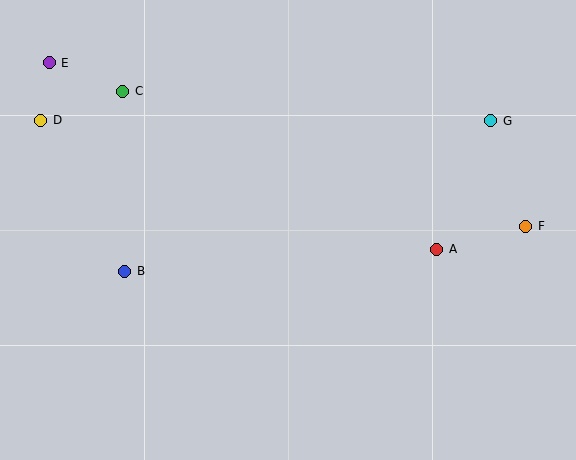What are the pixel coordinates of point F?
Point F is at (526, 226).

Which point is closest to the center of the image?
Point A at (437, 249) is closest to the center.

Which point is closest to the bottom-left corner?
Point B is closest to the bottom-left corner.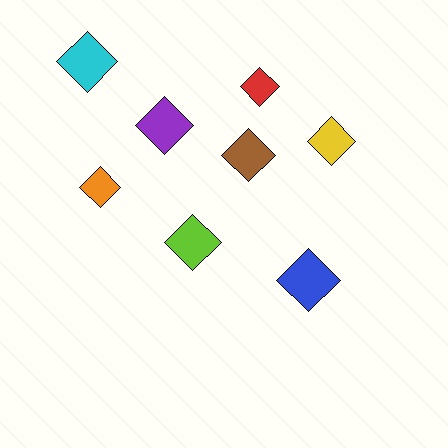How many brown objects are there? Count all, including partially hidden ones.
There is 1 brown object.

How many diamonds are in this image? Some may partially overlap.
There are 8 diamonds.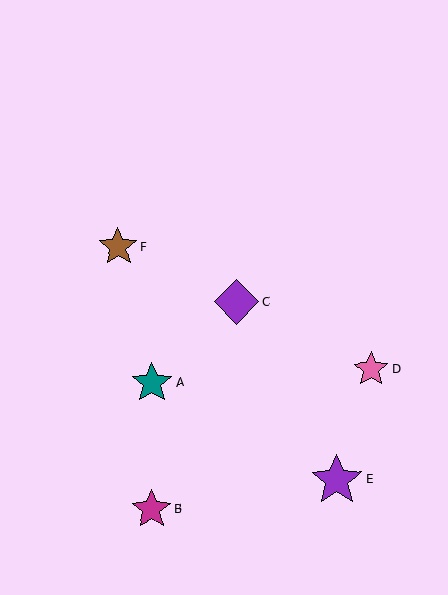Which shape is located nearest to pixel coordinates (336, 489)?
The purple star (labeled E) at (337, 480) is nearest to that location.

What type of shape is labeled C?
Shape C is a purple diamond.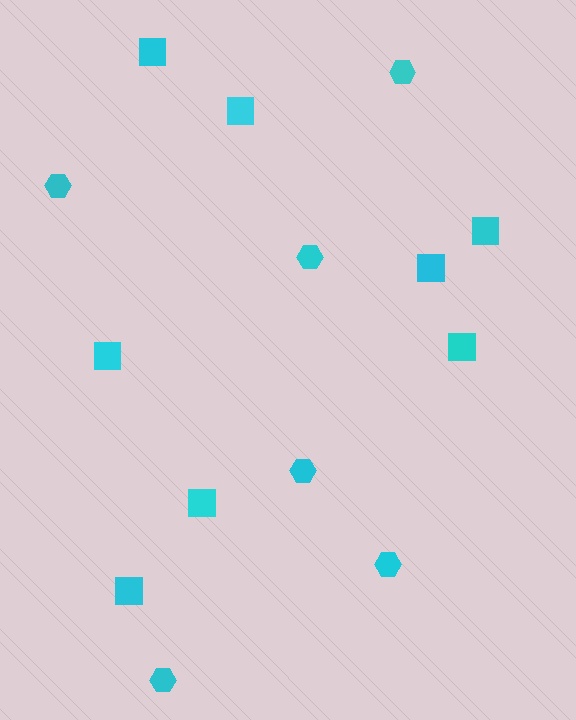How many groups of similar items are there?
There are 2 groups: one group of hexagons (6) and one group of squares (8).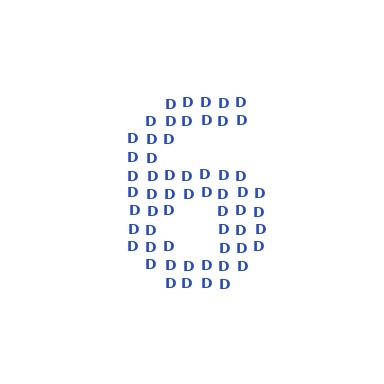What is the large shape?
The large shape is the digit 6.